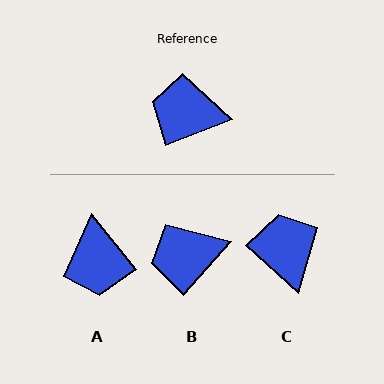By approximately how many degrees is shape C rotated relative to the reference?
Approximately 63 degrees clockwise.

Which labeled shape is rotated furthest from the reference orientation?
A, about 109 degrees away.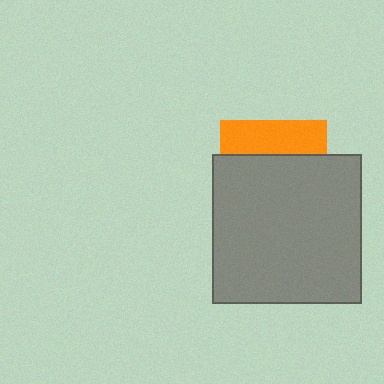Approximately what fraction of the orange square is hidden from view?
Roughly 68% of the orange square is hidden behind the gray square.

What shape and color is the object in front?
The object in front is a gray square.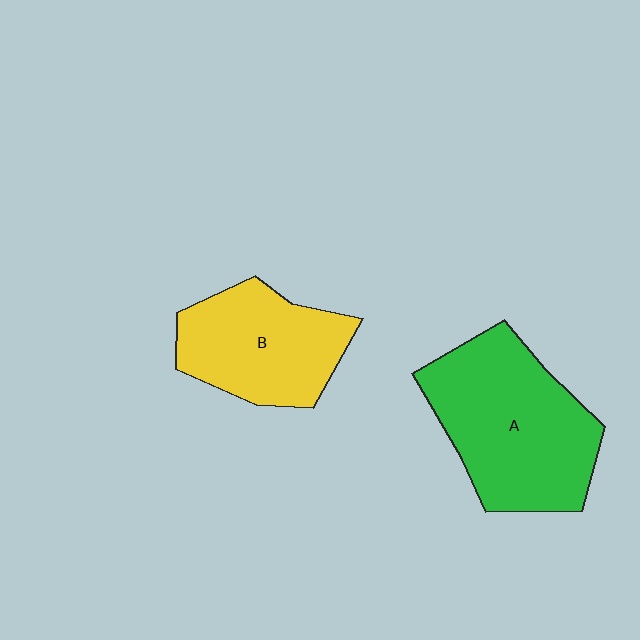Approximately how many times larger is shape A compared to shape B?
Approximately 1.4 times.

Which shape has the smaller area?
Shape B (yellow).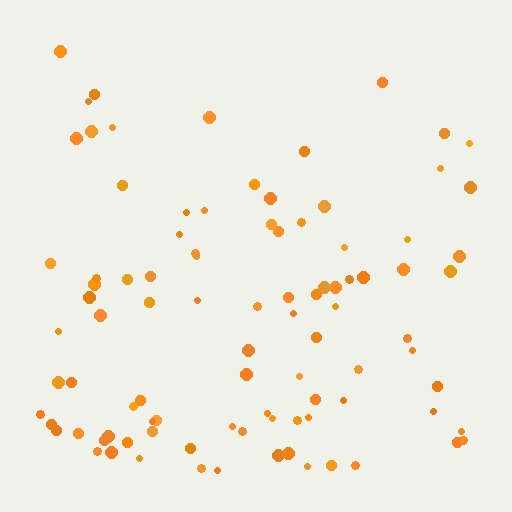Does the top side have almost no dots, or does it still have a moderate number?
Still a moderate number, just noticeably fewer than the bottom.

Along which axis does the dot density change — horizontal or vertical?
Vertical.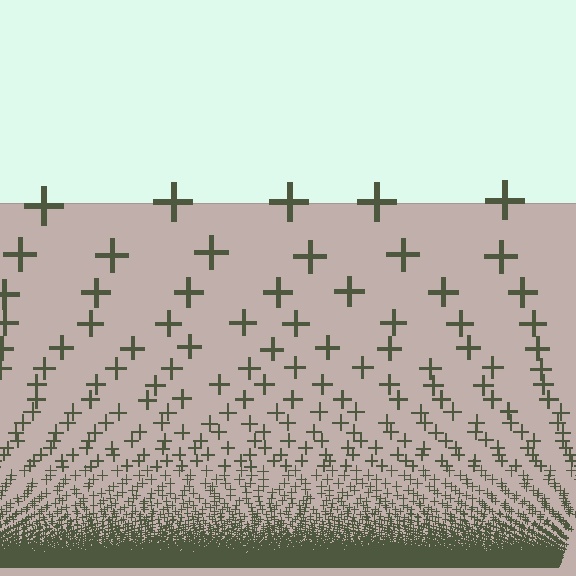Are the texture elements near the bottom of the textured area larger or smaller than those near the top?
Smaller. The gradient is inverted — elements near the bottom are smaller and denser.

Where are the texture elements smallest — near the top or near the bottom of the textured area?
Near the bottom.